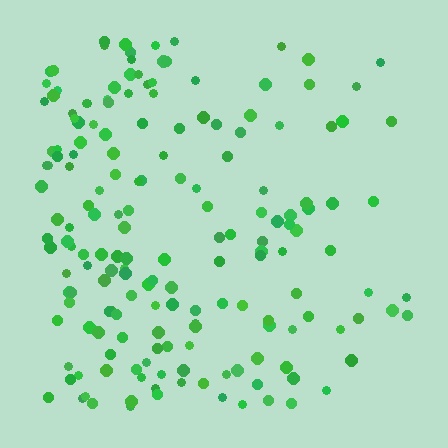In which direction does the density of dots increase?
From right to left, with the left side densest.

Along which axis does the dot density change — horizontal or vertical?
Horizontal.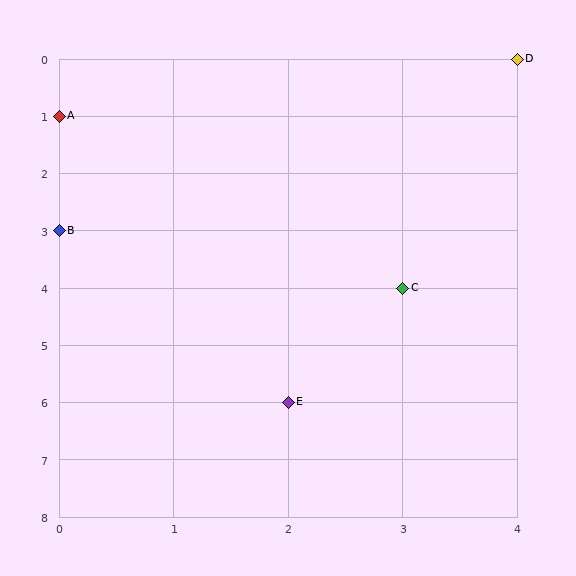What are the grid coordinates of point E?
Point E is at grid coordinates (2, 6).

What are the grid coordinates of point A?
Point A is at grid coordinates (0, 1).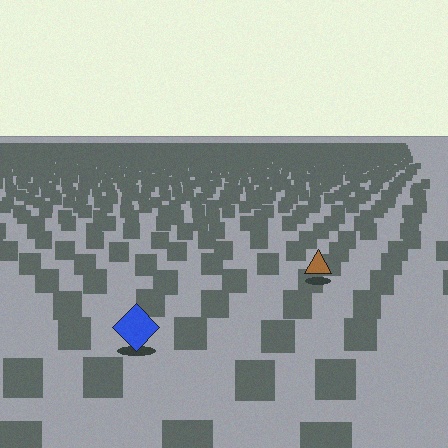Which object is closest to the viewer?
The blue diamond is closest. The texture marks near it are larger and more spread out.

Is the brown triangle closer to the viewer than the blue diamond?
No. The blue diamond is closer — you can tell from the texture gradient: the ground texture is coarser near it.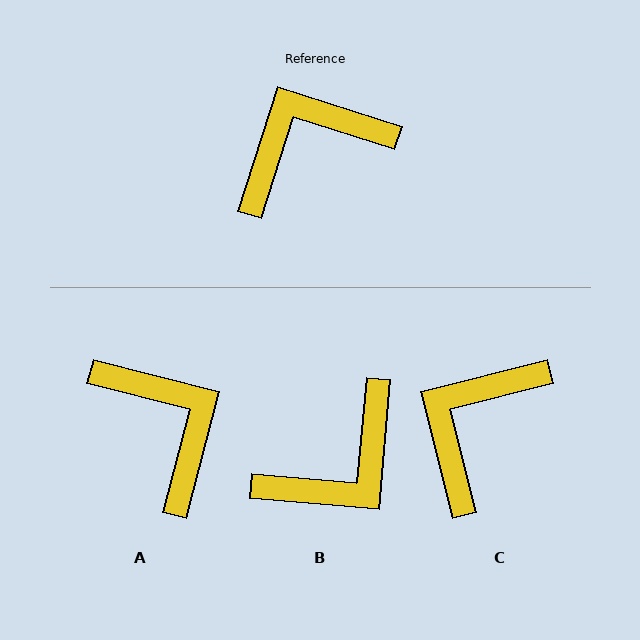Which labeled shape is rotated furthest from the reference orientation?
B, about 167 degrees away.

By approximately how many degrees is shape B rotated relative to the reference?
Approximately 167 degrees clockwise.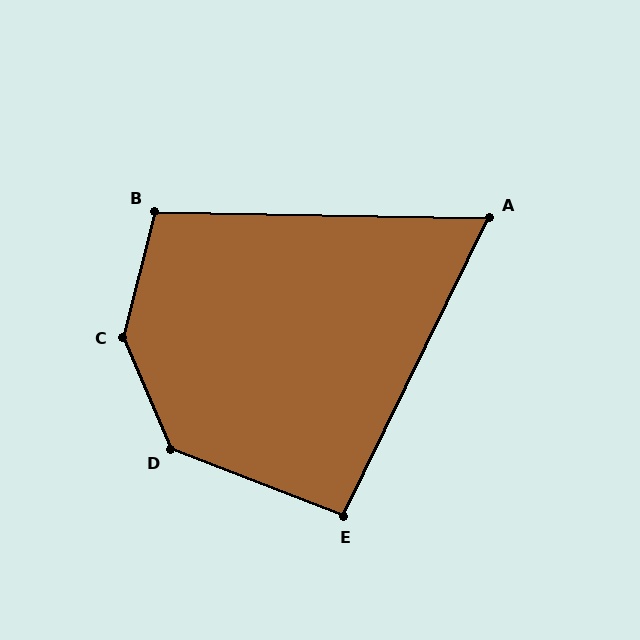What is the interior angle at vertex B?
Approximately 103 degrees (obtuse).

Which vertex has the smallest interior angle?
A, at approximately 65 degrees.